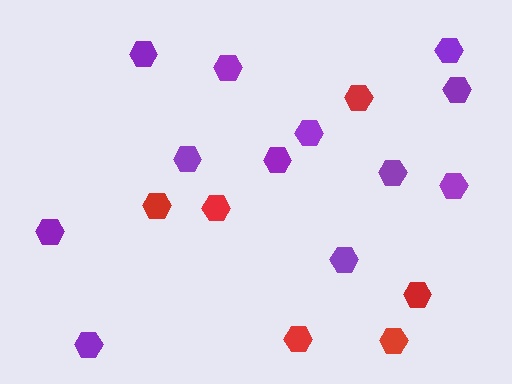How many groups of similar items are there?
There are 2 groups: one group of purple hexagons (12) and one group of red hexagons (6).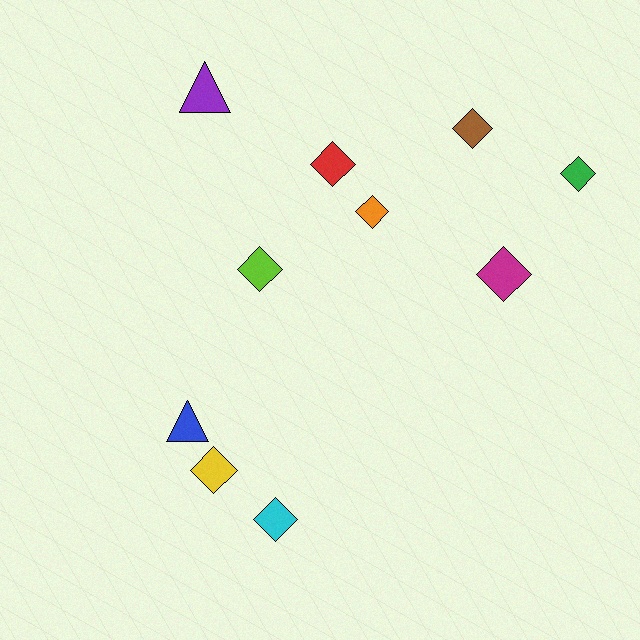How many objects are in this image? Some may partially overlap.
There are 10 objects.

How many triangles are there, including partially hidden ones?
There are 2 triangles.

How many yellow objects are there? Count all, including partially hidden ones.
There is 1 yellow object.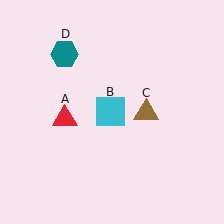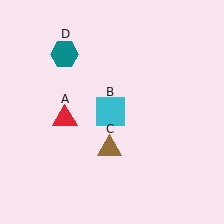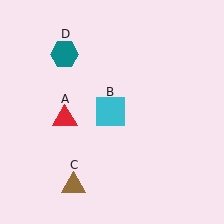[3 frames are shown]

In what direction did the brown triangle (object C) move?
The brown triangle (object C) moved down and to the left.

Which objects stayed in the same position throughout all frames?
Red triangle (object A) and cyan square (object B) and teal hexagon (object D) remained stationary.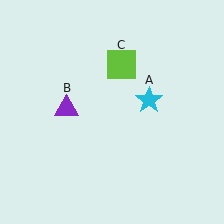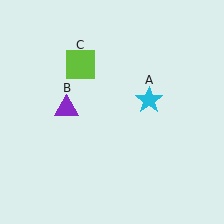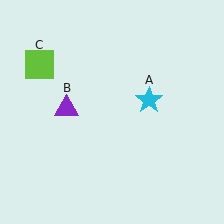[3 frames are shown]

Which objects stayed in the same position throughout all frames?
Cyan star (object A) and purple triangle (object B) remained stationary.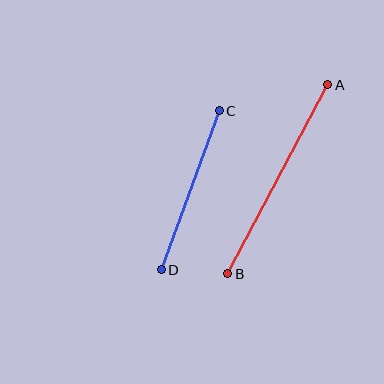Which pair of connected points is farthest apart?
Points A and B are farthest apart.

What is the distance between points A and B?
The distance is approximately 214 pixels.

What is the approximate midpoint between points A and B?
The midpoint is at approximately (278, 179) pixels.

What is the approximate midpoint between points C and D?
The midpoint is at approximately (190, 190) pixels.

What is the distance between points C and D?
The distance is approximately 169 pixels.